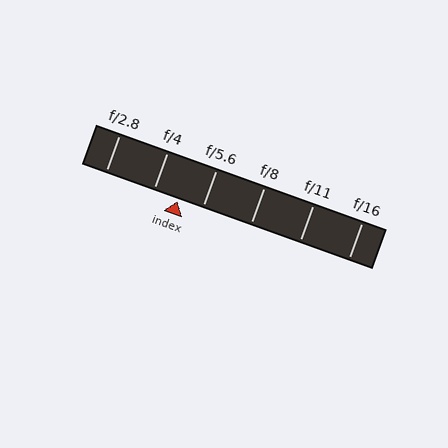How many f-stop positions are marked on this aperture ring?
There are 6 f-stop positions marked.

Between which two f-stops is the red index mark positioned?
The index mark is between f/4 and f/5.6.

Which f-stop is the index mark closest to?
The index mark is closest to f/5.6.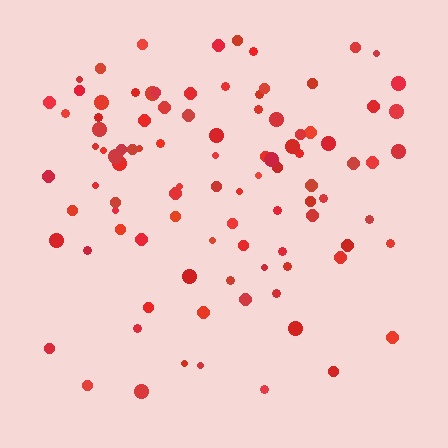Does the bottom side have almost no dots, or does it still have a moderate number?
Still a moderate number, just noticeably fewer than the top.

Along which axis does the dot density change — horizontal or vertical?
Vertical.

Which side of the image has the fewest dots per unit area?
The bottom.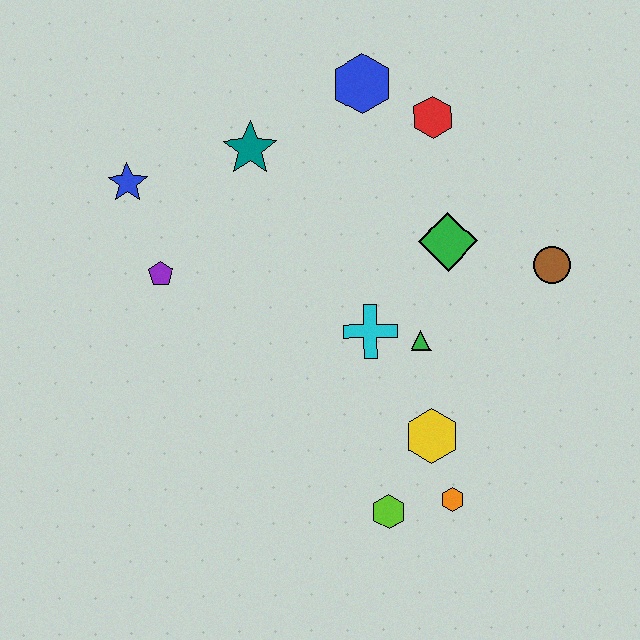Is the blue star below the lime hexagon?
No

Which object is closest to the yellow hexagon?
The orange hexagon is closest to the yellow hexagon.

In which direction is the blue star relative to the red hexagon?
The blue star is to the left of the red hexagon.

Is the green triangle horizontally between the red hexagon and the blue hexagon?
Yes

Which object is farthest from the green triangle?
The blue star is farthest from the green triangle.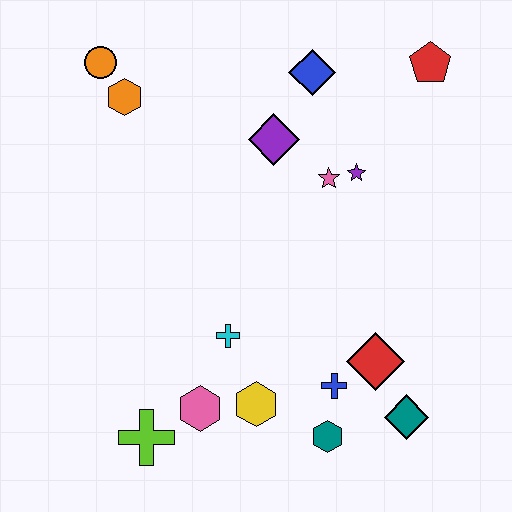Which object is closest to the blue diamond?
The purple diamond is closest to the blue diamond.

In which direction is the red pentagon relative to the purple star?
The red pentagon is above the purple star.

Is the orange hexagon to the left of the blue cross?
Yes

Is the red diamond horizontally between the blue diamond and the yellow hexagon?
No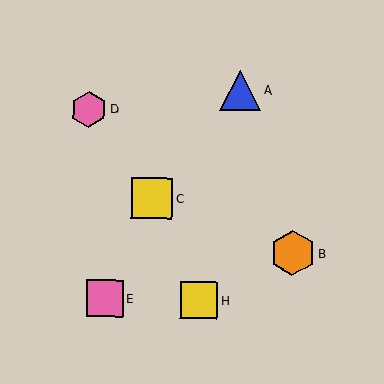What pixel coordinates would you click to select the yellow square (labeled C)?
Click at (152, 199) to select the yellow square C.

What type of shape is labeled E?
Shape E is a pink square.